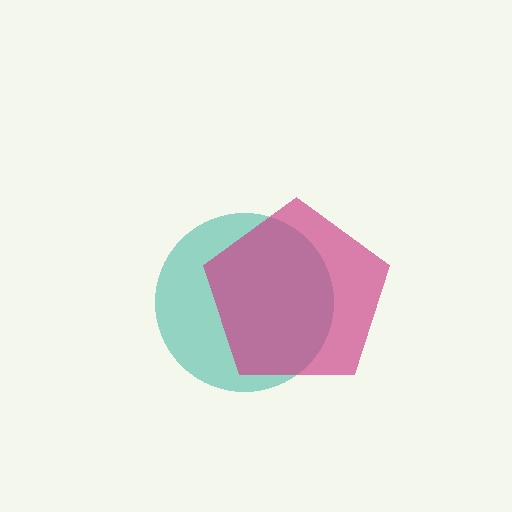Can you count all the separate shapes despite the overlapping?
Yes, there are 2 separate shapes.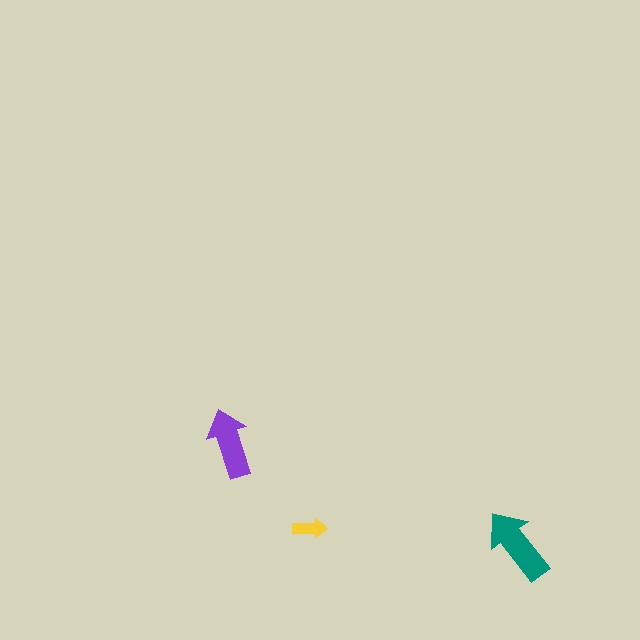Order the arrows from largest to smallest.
the teal one, the purple one, the yellow one.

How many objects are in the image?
There are 3 objects in the image.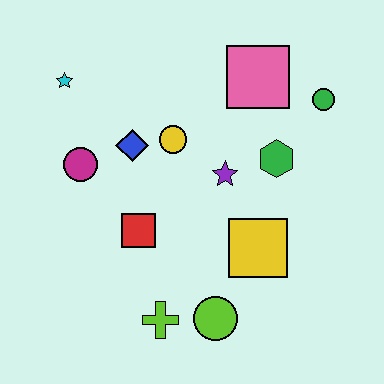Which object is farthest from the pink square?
The lime cross is farthest from the pink square.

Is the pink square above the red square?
Yes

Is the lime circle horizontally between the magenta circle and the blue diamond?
No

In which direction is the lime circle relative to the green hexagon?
The lime circle is below the green hexagon.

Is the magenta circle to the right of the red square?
No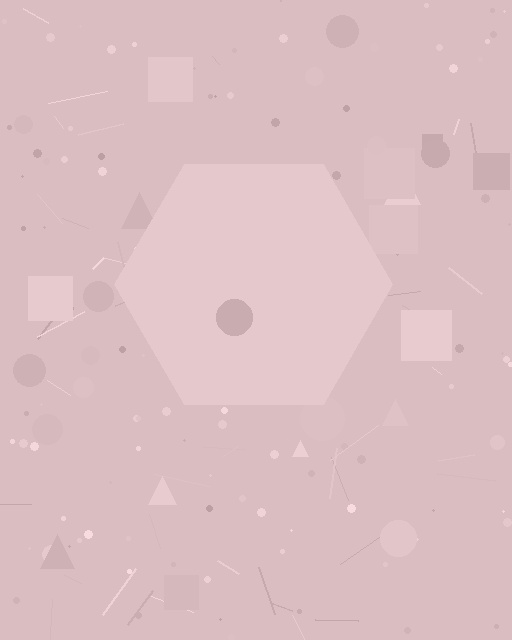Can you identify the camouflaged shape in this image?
The camouflaged shape is a hexagon.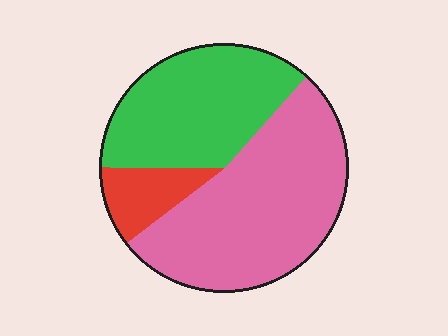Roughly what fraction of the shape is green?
Green takes up between a third and a half of the shape.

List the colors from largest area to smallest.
From largest to smallest: pink, green, red.